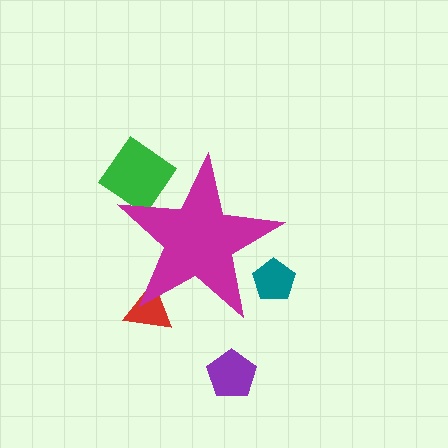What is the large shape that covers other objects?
A magenta star.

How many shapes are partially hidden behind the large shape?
3 shapes are partially hidden.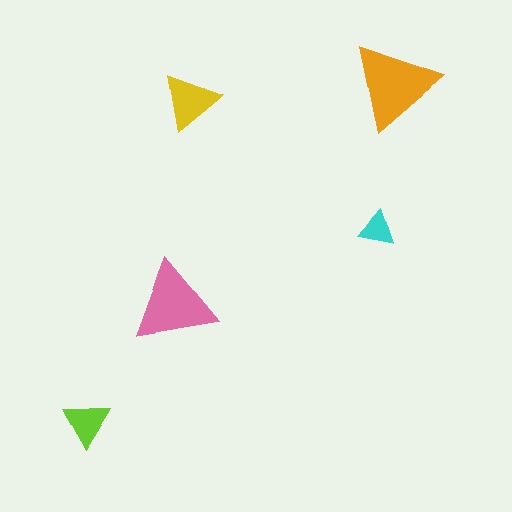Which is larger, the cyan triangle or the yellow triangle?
The yellow one.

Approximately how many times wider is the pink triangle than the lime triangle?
About 2 times wider.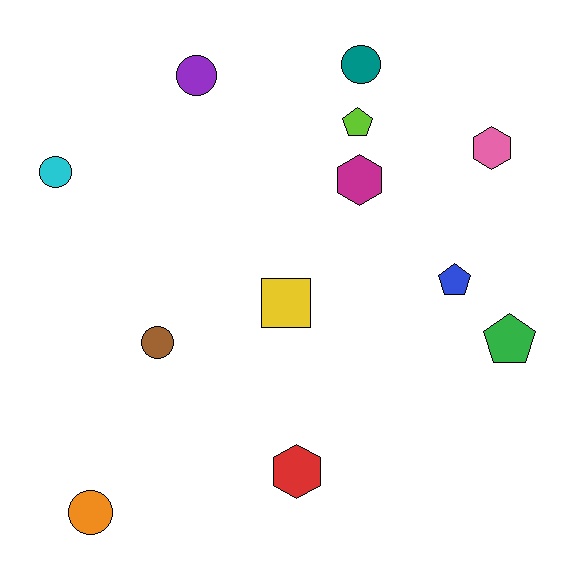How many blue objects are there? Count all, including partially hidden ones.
There is 1 blue object.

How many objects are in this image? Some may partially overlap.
There are 12 objects.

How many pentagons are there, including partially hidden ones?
There are 3 pentagons.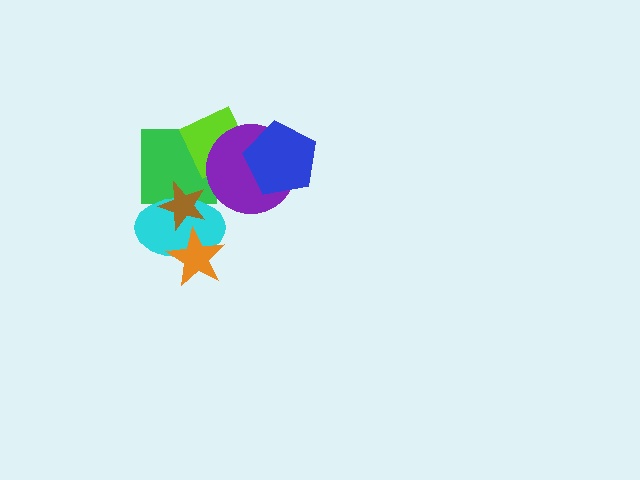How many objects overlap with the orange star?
1 object overlaps with the orange star.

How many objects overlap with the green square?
4 objects overlap with the green square.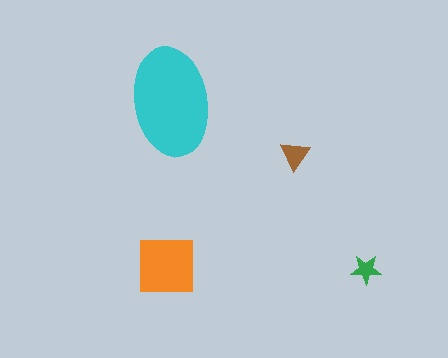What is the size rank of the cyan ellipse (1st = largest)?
1st.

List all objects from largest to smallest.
The cyan ellipse, the orange square, the brown triangle, the green star.